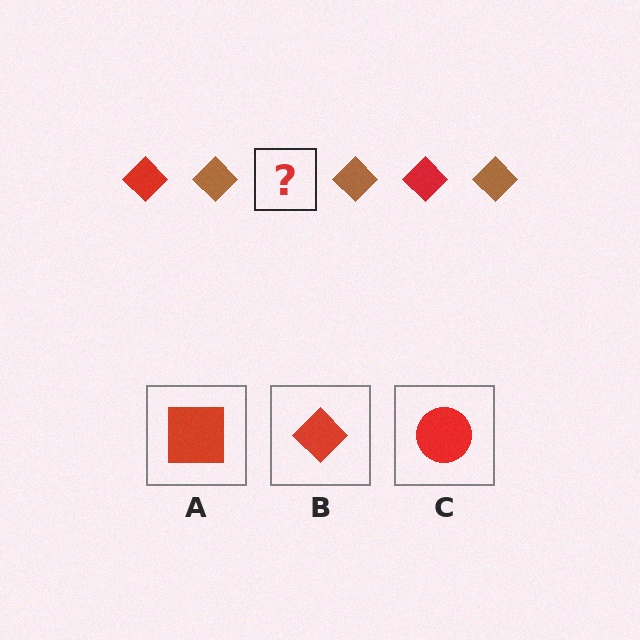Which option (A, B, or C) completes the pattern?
B.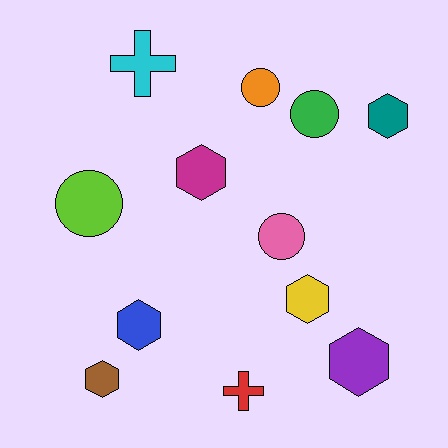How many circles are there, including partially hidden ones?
There are 4 circles.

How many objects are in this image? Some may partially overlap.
There are 12 objects.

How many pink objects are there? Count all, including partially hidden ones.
There is 1 pink object.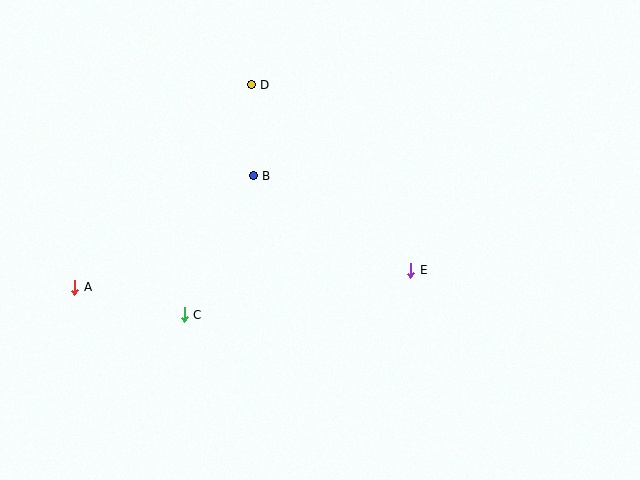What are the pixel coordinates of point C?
Point C is at (184, 315).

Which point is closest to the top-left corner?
Point D is closest to the top-left corner.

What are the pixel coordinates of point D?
Point D is at (251, 85).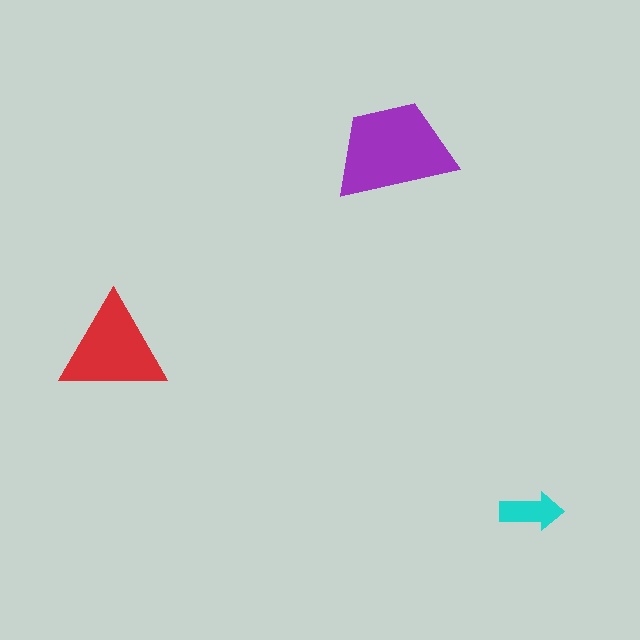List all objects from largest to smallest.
The purple trapezoid, the red triangle, the cyan arrow.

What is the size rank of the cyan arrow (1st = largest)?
3rd.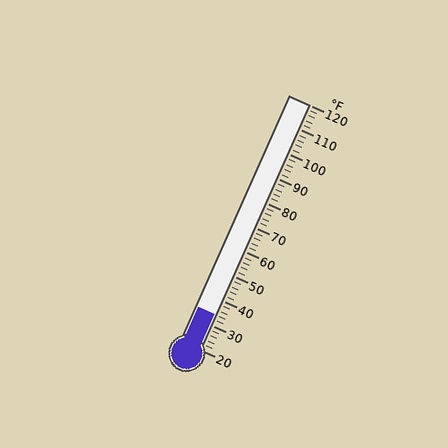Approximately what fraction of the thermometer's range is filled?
The thermometer is filled to approximately 15% of its range.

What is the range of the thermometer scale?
The thermometer scale ranges from 20°F to 120°F.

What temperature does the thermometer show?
The thermometer shows approximately 34°F.